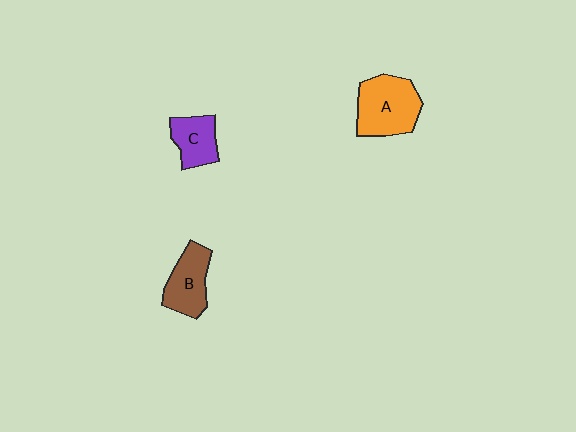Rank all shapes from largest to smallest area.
From largest to smallest: A (orange), B (brown), C (purple).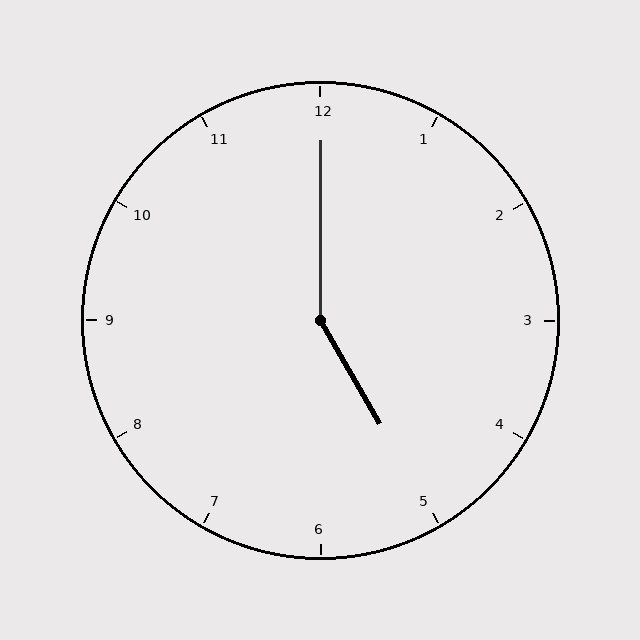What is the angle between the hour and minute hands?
Approximately 150 degrees.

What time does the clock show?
5:00.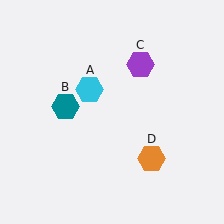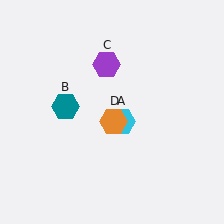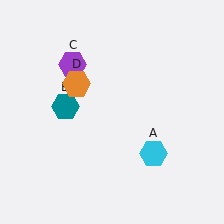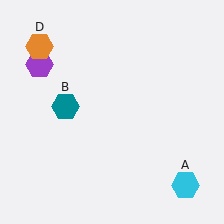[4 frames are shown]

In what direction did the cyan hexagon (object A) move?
The cyan hexagon (object A) moved down and to the right.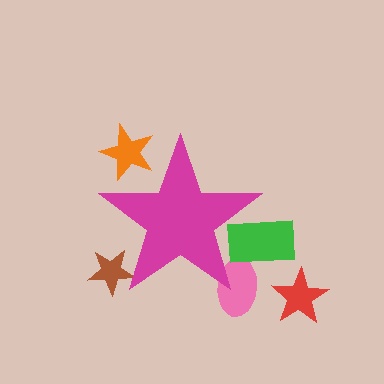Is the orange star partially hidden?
Yes, the orange star is partially hidden behind the magenta star.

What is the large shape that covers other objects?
A magenta star.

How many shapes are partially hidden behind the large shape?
4 shapes are partially hidden.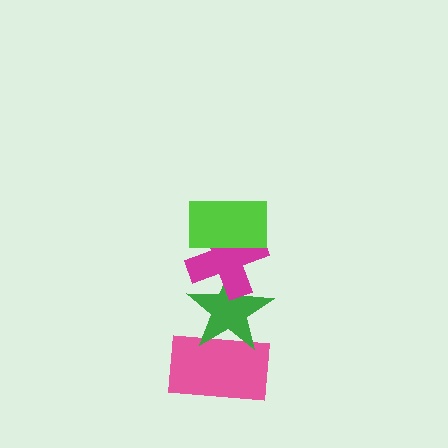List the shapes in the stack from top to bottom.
From top to bottom: the lime rectangle, the magenta cross, the green star, the pink rectangle.